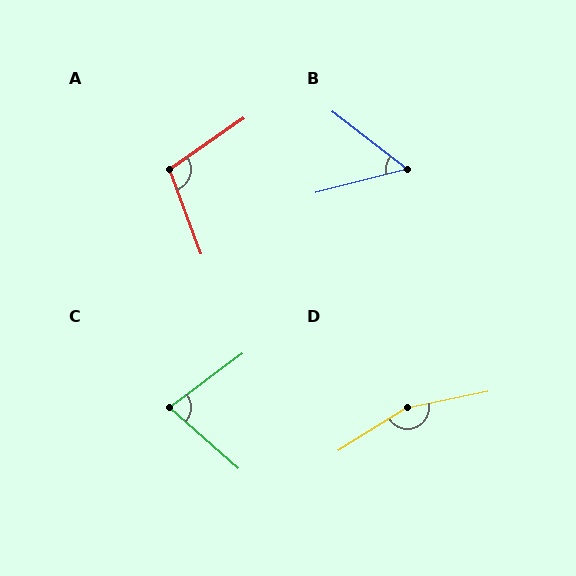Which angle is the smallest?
B, at approximately 52 degrees.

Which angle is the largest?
D, at approximately 160 degrees.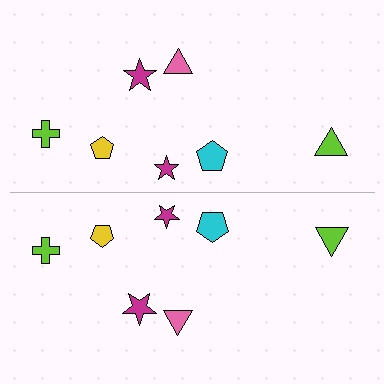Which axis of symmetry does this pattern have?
The pattern has a horizontal axis of symmetry running through the center of the image.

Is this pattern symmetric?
Yes, this pattern has bilateral (reflection) symmetry.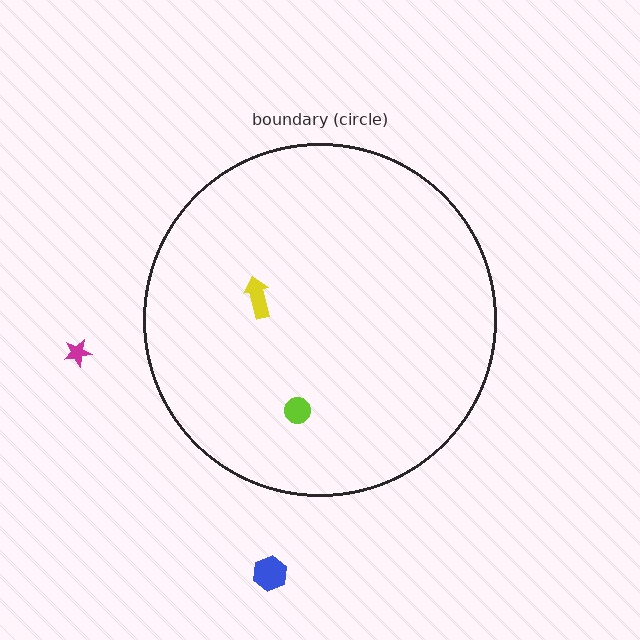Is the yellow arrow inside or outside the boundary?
Inside.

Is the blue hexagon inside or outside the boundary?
Outside.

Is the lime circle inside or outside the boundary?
Inside.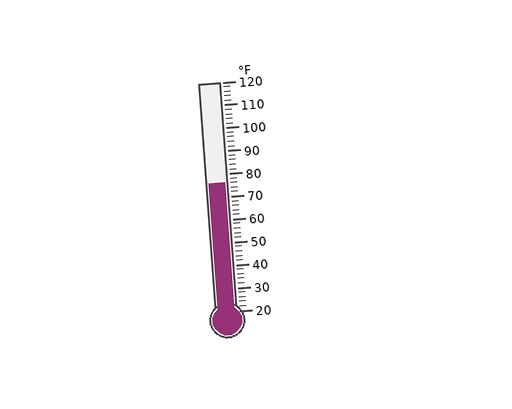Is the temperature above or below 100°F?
The temperature is below 100°F.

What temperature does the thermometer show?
The thermometer shows approximately 76°F.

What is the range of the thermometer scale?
The thermometer scale ranges from 20°F to 120°F.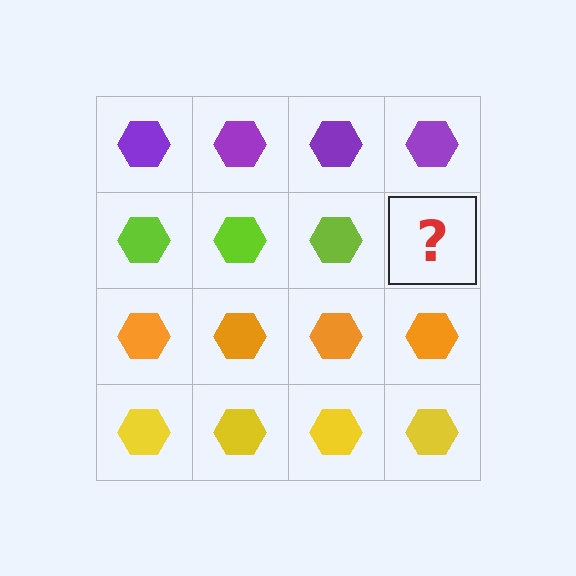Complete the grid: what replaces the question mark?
The question mark should be replaced with a lime hexagon.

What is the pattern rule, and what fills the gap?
The rule is that each row has a consistent color. The gap should be filled with a lime hexagon.